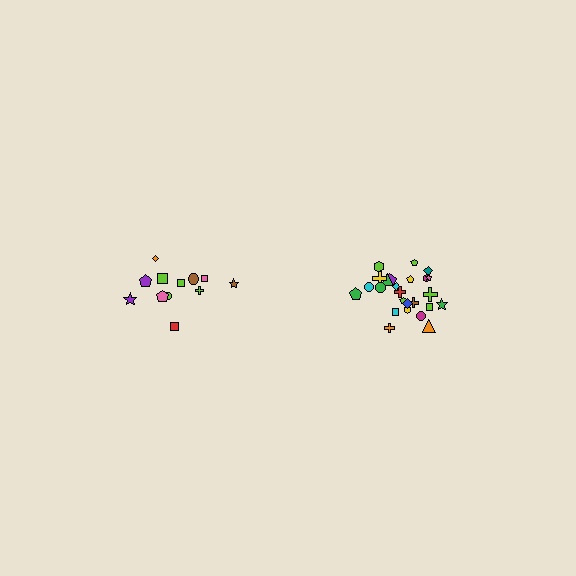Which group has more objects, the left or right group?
The right group.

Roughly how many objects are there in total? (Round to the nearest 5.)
Roughly 35 objects in total.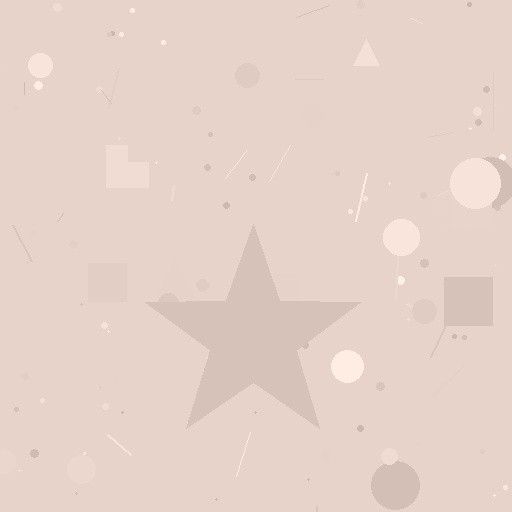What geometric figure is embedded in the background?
A star is embedded in the background.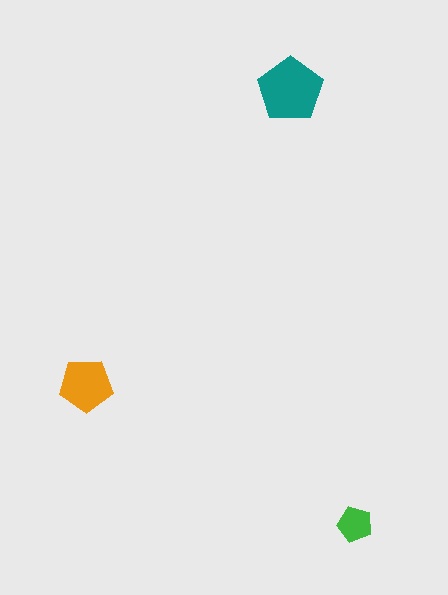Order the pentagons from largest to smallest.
the teal one, the orange one, the green one.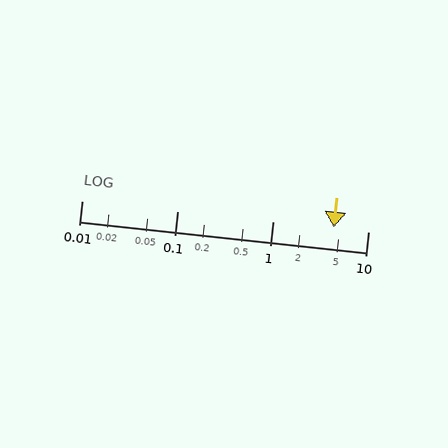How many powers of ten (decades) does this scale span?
The scale spans 3 decades, from 0.01 to 10.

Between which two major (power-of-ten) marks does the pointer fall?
The pointer is between 1 and 10.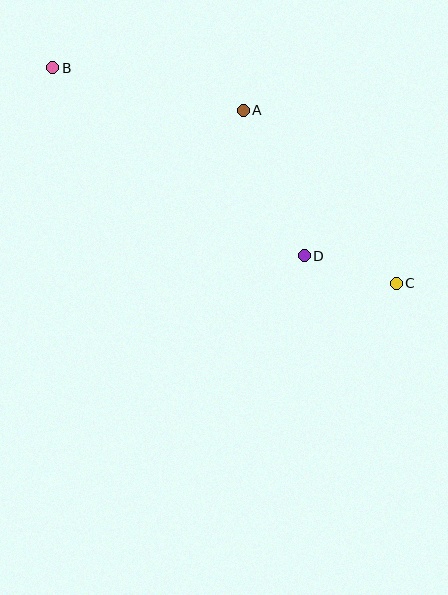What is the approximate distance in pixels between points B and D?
The distance between B and D is approximately 314 pixels.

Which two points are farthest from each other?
Points B and C are farthest from each other.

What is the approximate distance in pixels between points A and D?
The distance between A and D is approximately 158 pixels.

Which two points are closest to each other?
Points C and D are closest to each other.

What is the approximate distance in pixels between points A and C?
The distance between A and C is approximately 231 pixels.